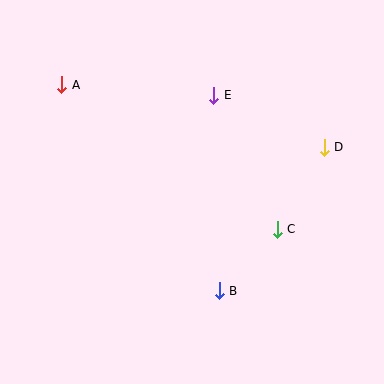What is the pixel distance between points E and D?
The distance between E and D is 122 pixels.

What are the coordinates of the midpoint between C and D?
The midpoint between C and D is at (301, 188).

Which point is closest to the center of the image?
Point C at (277, 229) is closest to the center.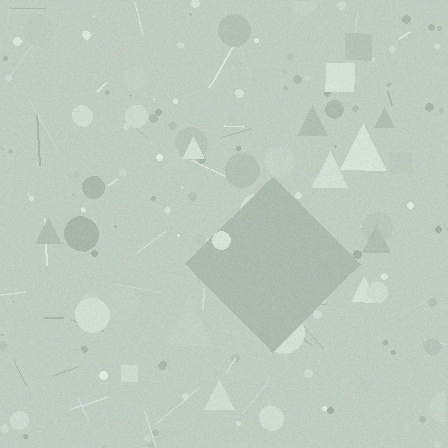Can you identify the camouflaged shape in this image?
The camouflaged shape is a diamond.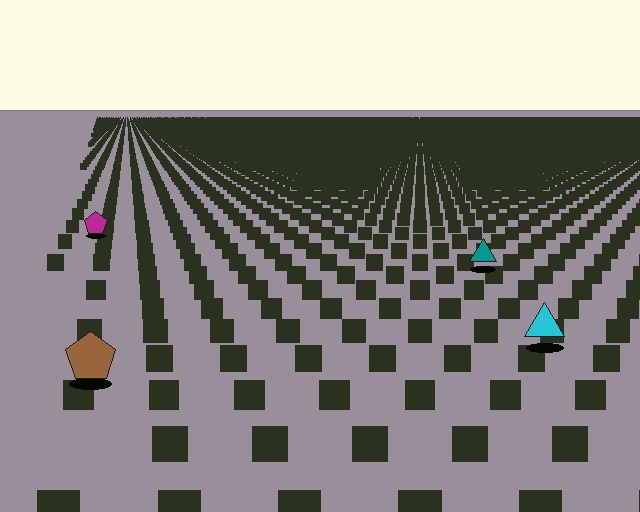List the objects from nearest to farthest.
From nearest to farthest: the brown pentagon, the cyan triangle, the teal triangle, the magenta pentagon.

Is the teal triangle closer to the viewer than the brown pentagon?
No. The brown pentagon is closer — you can tell from the texture gradient: the ground texture is coarser near it.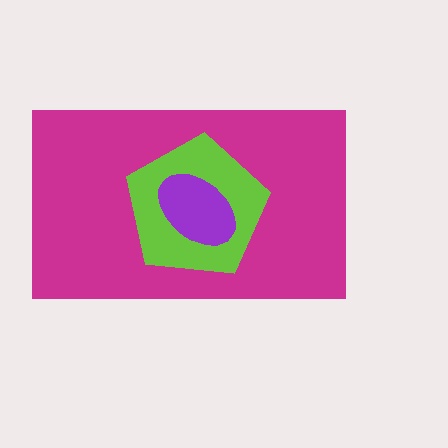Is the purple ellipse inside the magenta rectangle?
Yes.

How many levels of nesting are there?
3.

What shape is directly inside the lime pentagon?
The purple ellipse.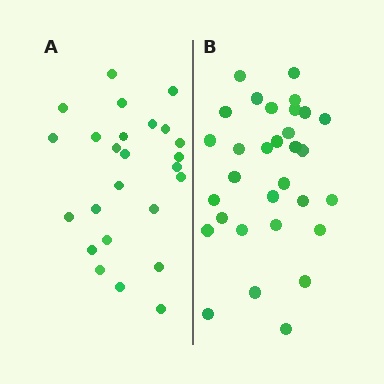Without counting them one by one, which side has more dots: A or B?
Region B (the right region) has more dots.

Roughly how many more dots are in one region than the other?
Region B has about 6 more dots than region A.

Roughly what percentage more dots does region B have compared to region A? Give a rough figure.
About 25% more.